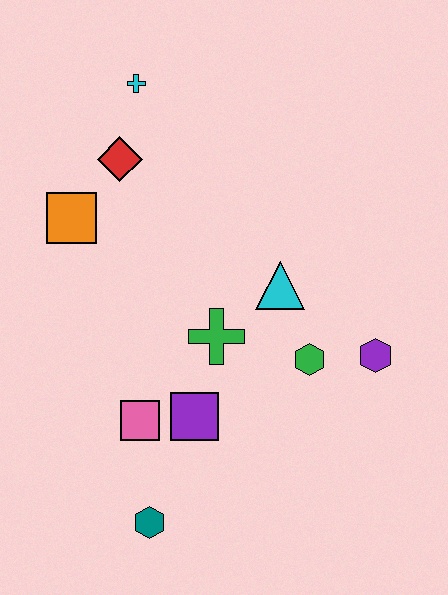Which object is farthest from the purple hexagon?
The cyan cross is farthest from the purple hexagon.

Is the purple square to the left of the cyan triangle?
Yes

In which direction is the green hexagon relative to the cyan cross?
The green hexagon is below the cyan cross.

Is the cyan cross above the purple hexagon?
Yes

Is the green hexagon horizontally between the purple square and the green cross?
No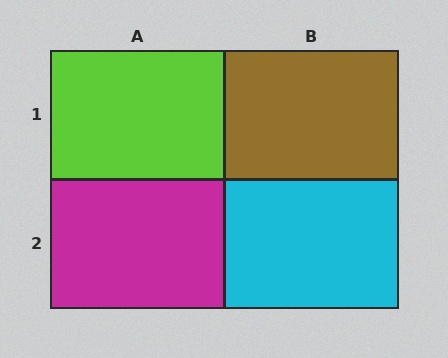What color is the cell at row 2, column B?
Cyan.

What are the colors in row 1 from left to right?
Lime, brown.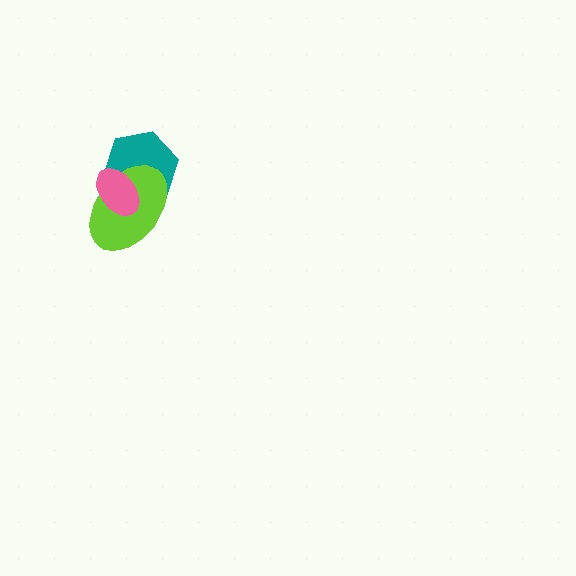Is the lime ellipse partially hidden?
Yes, it is partially covered by another shape.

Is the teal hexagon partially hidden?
Yes, it is partially covered by another shape.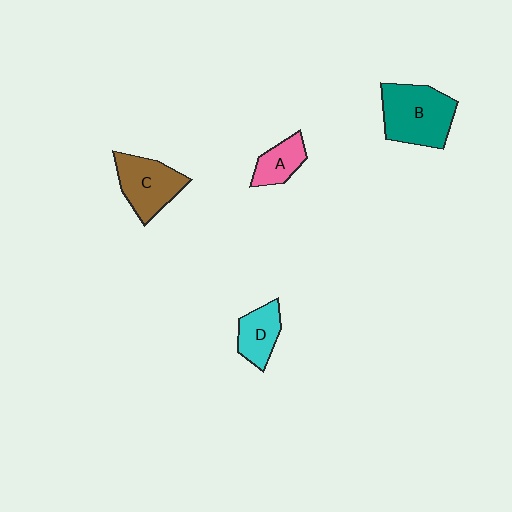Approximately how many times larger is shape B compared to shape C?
Approximately 1.3 times.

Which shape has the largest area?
Shape B (teal).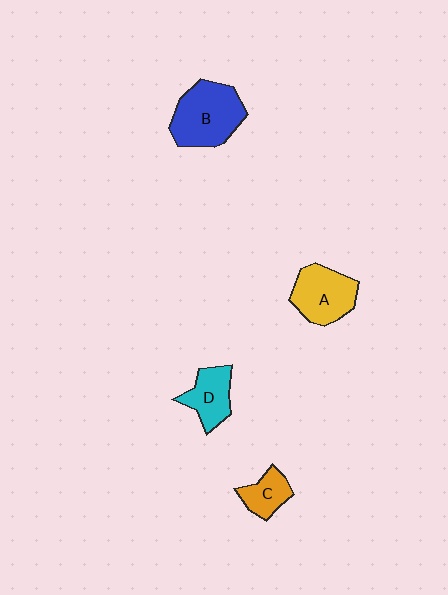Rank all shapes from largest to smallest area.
From largest to smallest: B (blue), A (yellow), D (cyan), C (orange).